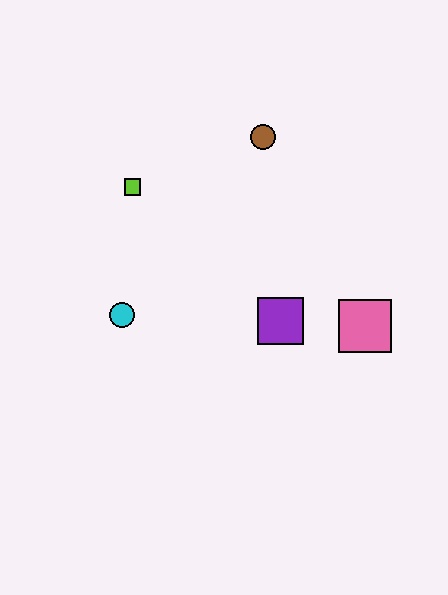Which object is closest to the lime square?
The cyan circle is closest to the lime square.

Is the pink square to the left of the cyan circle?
No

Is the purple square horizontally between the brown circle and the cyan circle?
No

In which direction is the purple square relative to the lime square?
The purple square is to the right of the lime square.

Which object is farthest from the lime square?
The pink square is farthest from the lime square.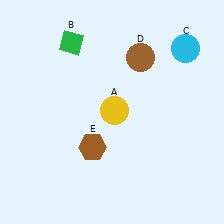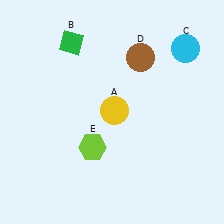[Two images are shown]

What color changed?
The hexagon (E) changed from brown in Image 1 to lime in Image 2.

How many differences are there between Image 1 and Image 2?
There is 1 difference between the two images.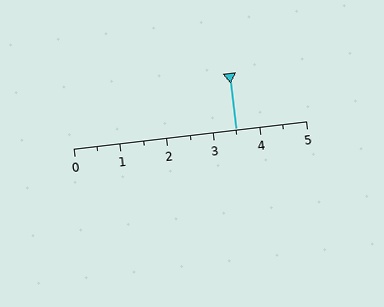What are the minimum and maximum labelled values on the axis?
The axis runs from 0 to 5.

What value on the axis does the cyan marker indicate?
The marker indicates approximately 3.5.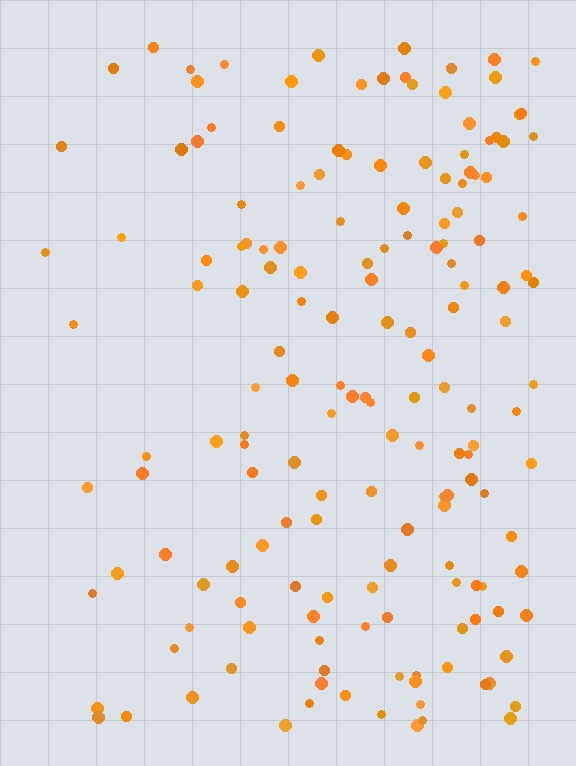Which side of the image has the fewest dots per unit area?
The left.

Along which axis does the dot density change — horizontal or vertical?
Horizontal.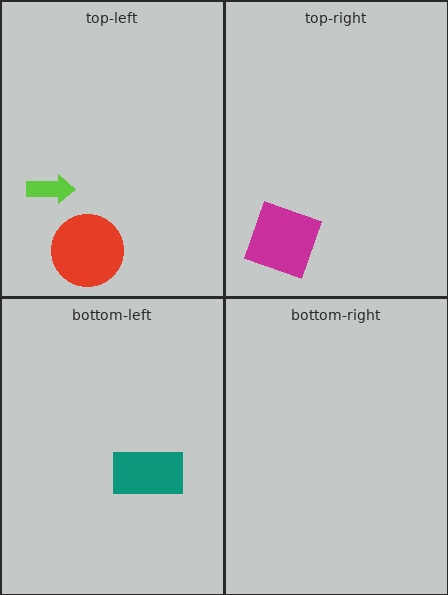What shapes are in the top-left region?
The red circle, the lime arrow.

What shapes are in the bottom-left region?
The teal rectangle.